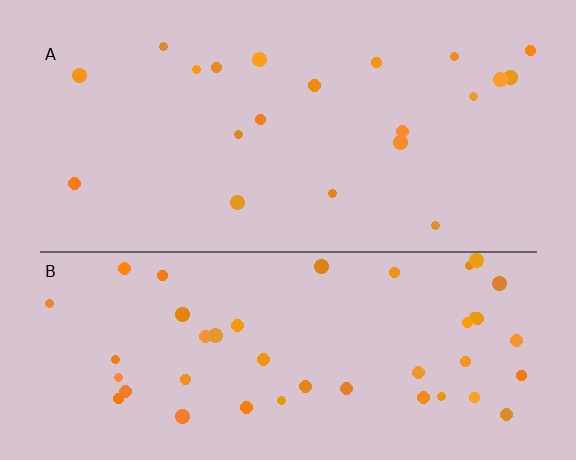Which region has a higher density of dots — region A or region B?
B (the bottom).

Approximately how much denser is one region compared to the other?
Approximately 2.2× — region B over region A.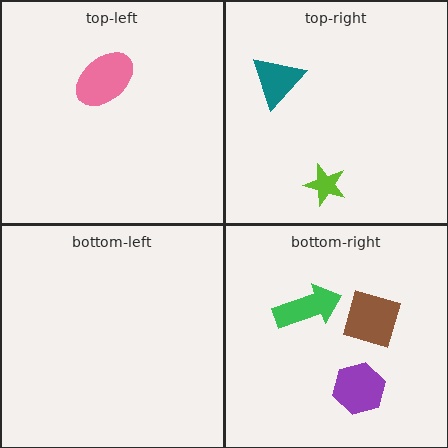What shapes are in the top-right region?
The teal triangle, the lime star.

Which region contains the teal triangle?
The top-right region.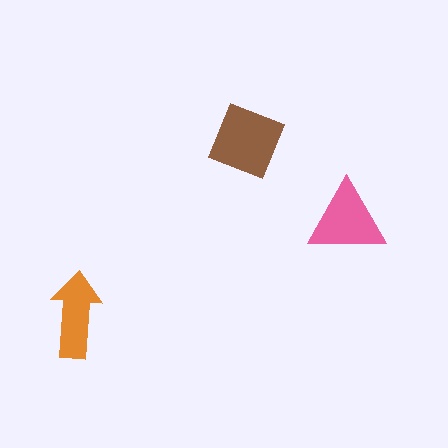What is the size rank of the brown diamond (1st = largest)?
1st.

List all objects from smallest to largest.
The orange arrow, the pink triangle, the brown diamond.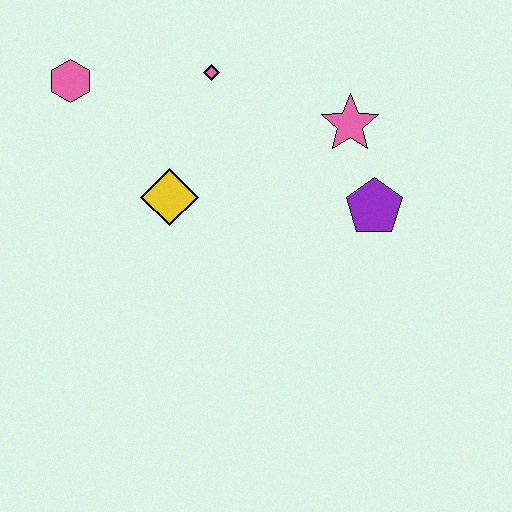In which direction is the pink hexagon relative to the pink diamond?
The pink hexagon is to the left of the pink diamond.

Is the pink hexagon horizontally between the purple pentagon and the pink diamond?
No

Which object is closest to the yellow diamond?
The pink diamond is closest to the yellow diamond.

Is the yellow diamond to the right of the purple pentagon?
No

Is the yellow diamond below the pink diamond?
Yes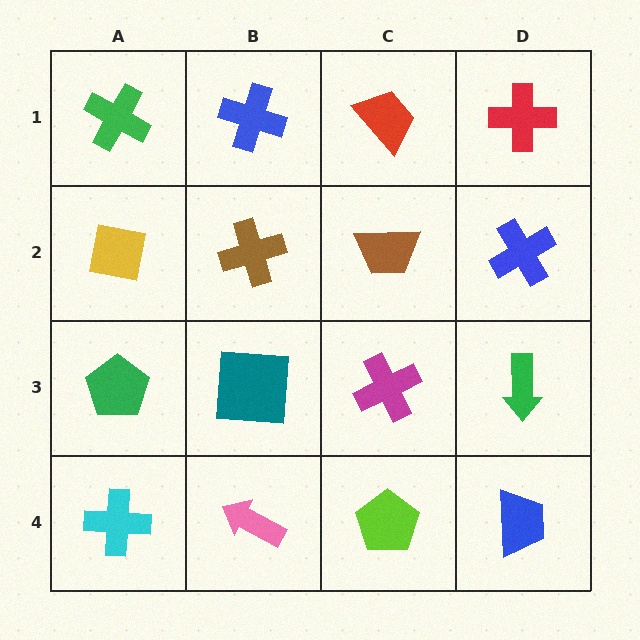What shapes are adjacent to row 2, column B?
A blue cross (row 1, column B), a teal square (row 3, column B), a yellow square (row 2, column A), a brown trapezoid (row 2, column C).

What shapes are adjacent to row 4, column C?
A magenta cross (row 3, column C), a pink arrow (row 4, column B), a blue trapezoid (row 4, column D).